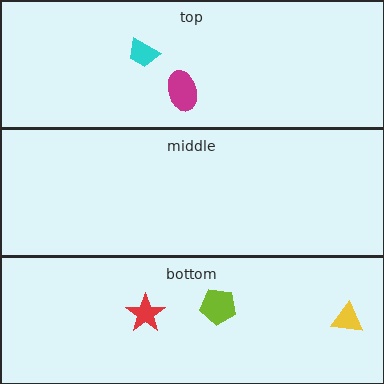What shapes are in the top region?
The cyan trapezoid, the magenta ellipse.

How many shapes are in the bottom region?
3.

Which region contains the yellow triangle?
The bottom region.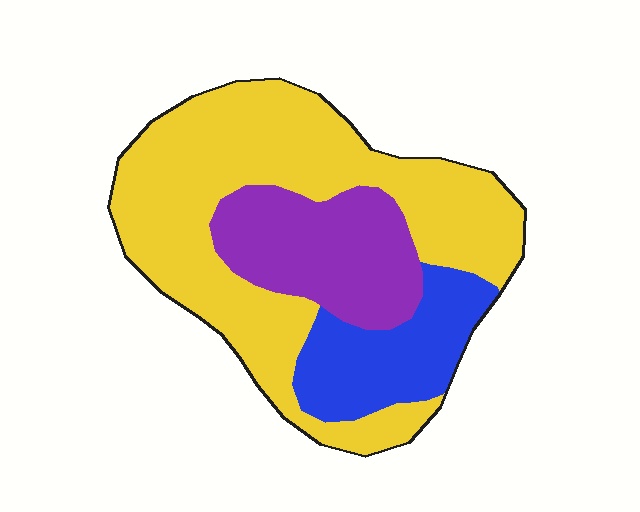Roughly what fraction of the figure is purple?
Purple takes up between a sixth and a third of the figure.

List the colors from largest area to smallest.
From largest to smallest: yellow, purple, blue.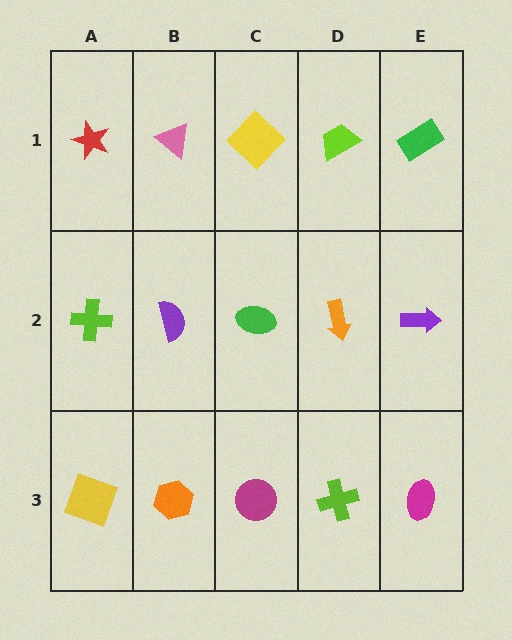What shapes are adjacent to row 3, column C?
A green ellipse (row 2, column C), an orange hexagon (row 3, column B), a lime cross (row 3, column D).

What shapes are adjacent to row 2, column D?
A lime trapezoid (row 1, column D), a lime cross (row 3, column D), a green ellipse (row 2, column C), a purple arrow (row 2, column E).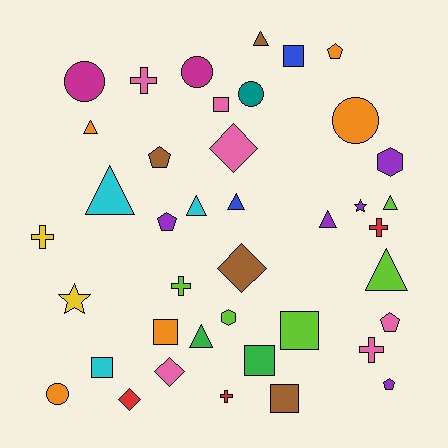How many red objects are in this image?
There are 3 red objects.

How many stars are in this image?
There are 2 stars.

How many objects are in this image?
There are 40 objects.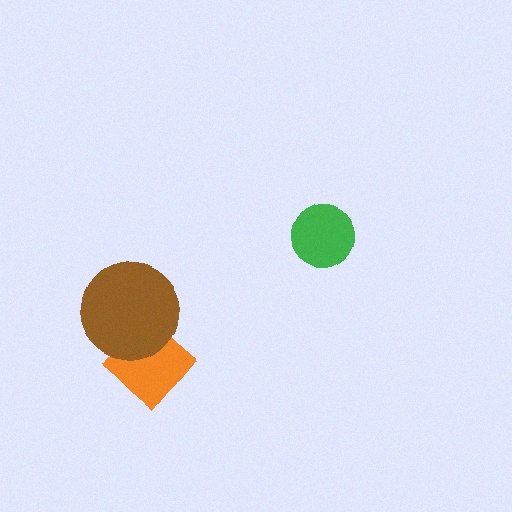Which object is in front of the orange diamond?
The brown circle is in front of the orange diamond.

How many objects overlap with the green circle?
0 objects overlap with the green circle.